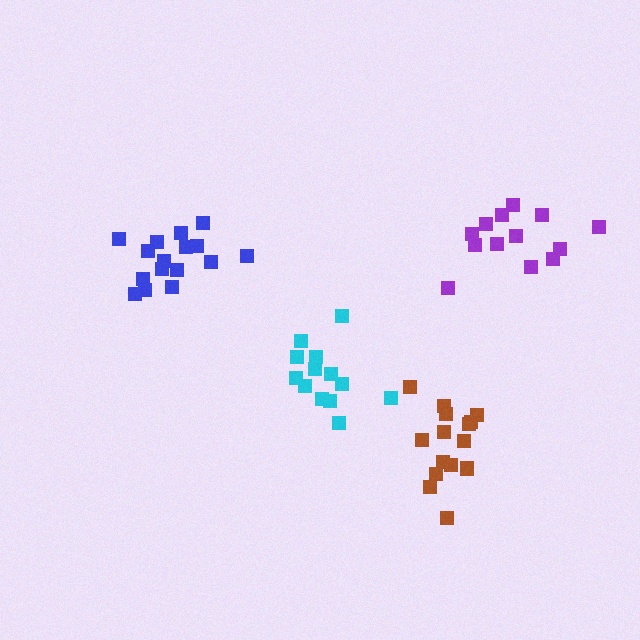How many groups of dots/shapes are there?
There are 4 groups.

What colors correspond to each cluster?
The clusters are colored: cyan, purple, blue, brown.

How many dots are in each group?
Group 1: 13 dots, Group 2: 13 dots, Group 3: 16 dots, Group 4: 15 dots (57 total).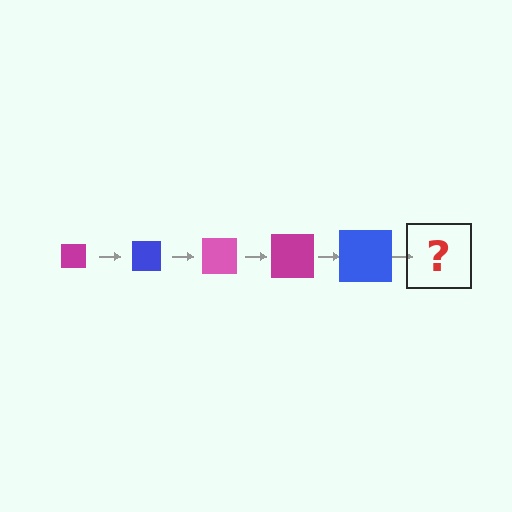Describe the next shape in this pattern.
It should be a pink square, larger than the previous one.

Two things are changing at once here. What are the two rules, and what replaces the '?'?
The two rules are that the square grows larger each step and the color cycles through magenta, blue, and pink. The '?' should be a pink square, larger than the previous one.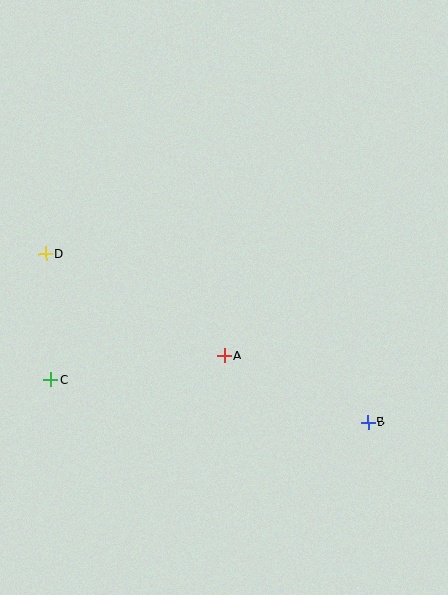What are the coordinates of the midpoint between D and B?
The midpoint between D and B is at (207, 338).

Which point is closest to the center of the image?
Point A at (225, 356) is closest to the center.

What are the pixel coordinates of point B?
Point B is at (368, 422).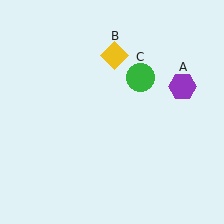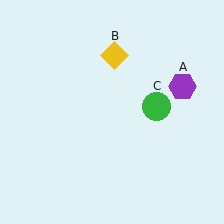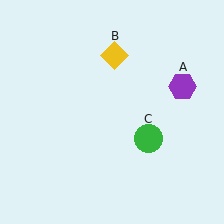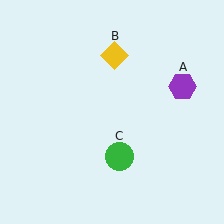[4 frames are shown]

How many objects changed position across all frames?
1 object changed position: green circle (object C).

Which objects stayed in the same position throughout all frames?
Purple hexagon (object A) and yellow diamond (object B) remained stationary.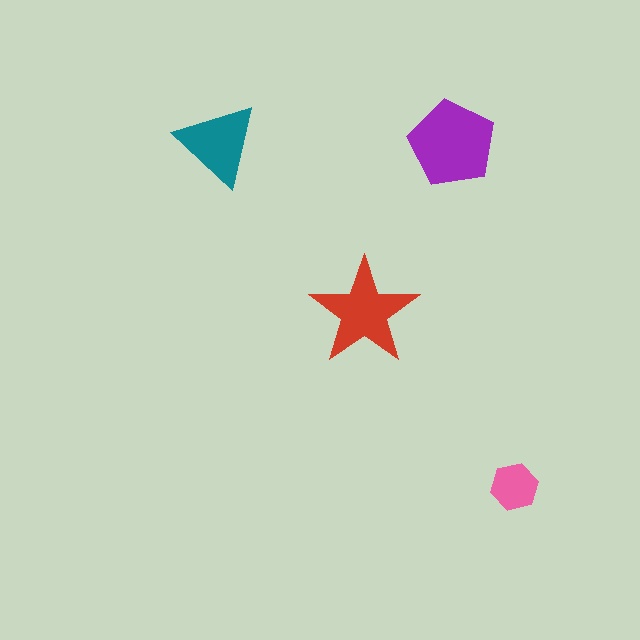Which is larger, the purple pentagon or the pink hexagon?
The purple pentagon.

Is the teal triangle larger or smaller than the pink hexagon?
Larger.